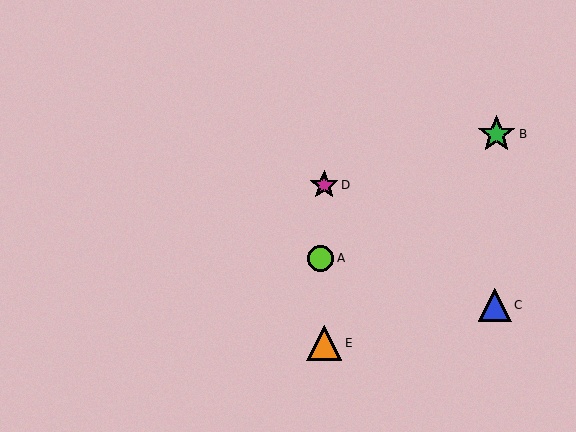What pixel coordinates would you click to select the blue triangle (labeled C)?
Click at (495, 305) to select the blue triangle C.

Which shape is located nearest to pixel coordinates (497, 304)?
The blue triangle (labeled C) at (495, 305) is nearest to that location.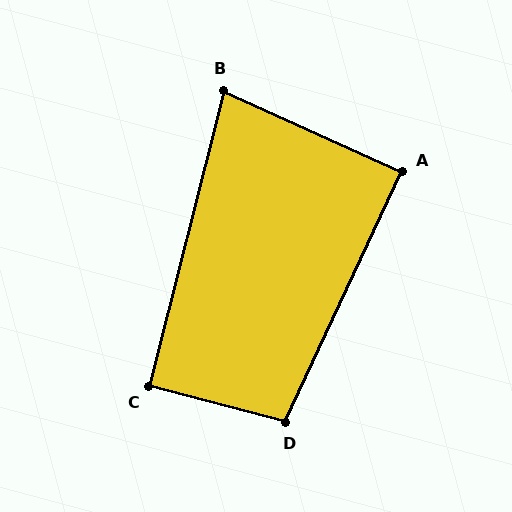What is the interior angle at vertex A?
Approximately 89 degrees (approximately right).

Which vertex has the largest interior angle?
D, at approximately 100 degrees.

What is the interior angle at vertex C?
Approximately 91 degrees (approximately right).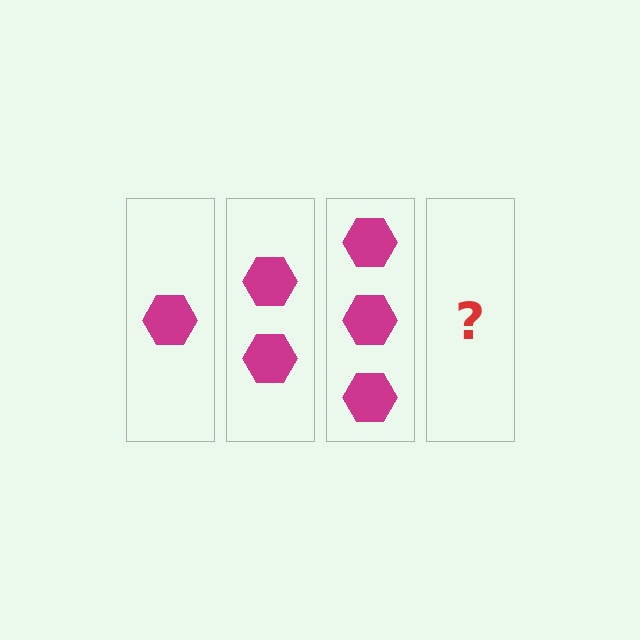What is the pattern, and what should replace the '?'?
The pattern is that each step adds one more hexagon. The '?' should be 4 hexagons.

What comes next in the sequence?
The next element should be 4 hexagons.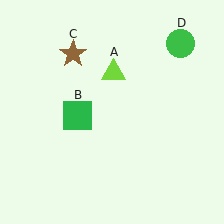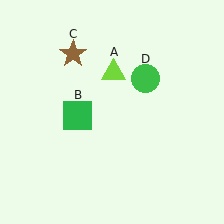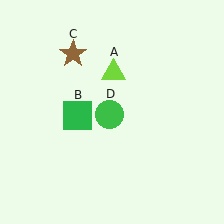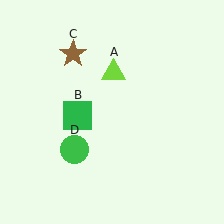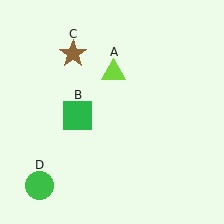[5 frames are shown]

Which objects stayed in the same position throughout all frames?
Lime triangle (object A) and green square (object B) and brown star (object C) remained stationary.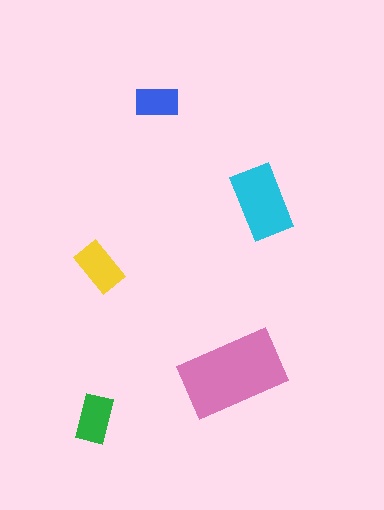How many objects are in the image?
There are 5 objects in the image.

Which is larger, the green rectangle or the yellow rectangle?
The yellow one.